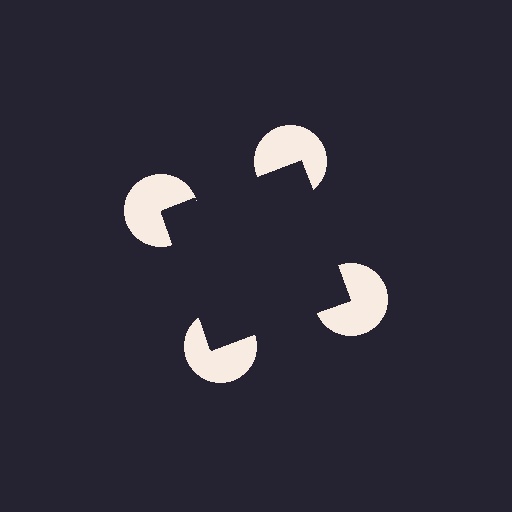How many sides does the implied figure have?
4 sides.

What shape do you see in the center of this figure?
An illusory square — its edges are inferred from the aligned wedge cuts in the pac-man discs, not physically drawn.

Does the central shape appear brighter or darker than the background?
It typically appears slightly darker than the background, even though no actual brightness change is drawn.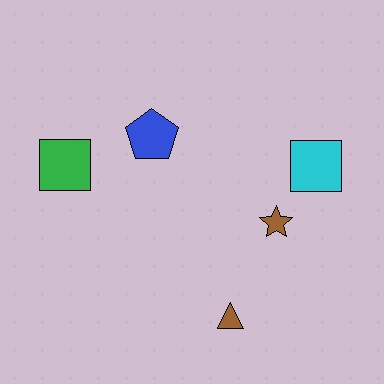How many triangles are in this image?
There is 1 triangle.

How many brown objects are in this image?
There are 2 brown objects.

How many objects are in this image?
There are 5 objects.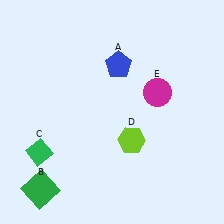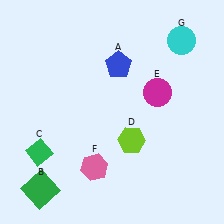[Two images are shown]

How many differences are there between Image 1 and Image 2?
There are 2 differences between the two images.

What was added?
A pink hexagon (F), a cyan circle (G) were added in Image 2.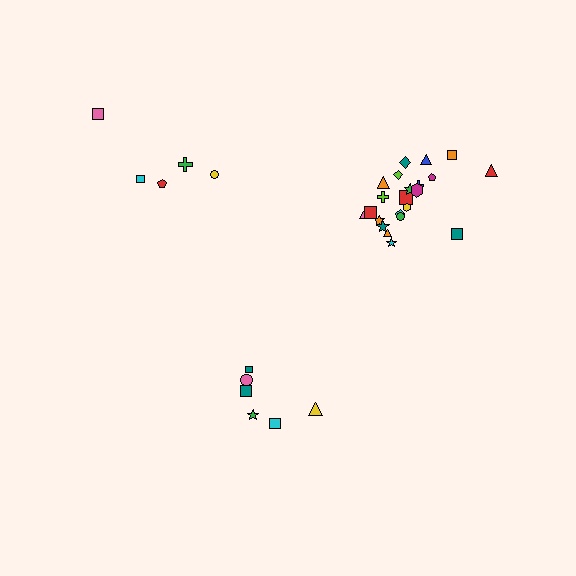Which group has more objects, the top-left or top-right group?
The top-right group.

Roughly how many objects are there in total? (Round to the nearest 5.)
Roughly 35 objects in total.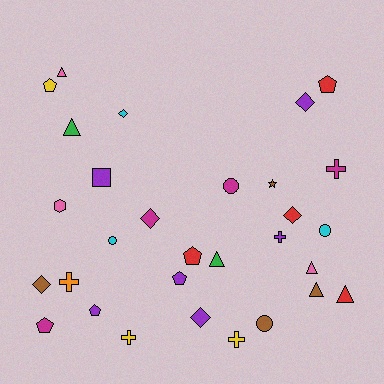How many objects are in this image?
There are 30 objects.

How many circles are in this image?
There are 4 circles.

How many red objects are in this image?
There are 4 red objects.